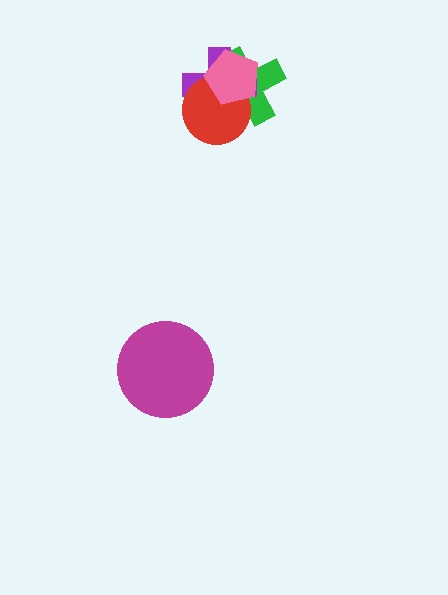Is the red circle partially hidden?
Yes, it is partially covered by another shape.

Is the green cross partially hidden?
Yes, it is partially covered by another shape.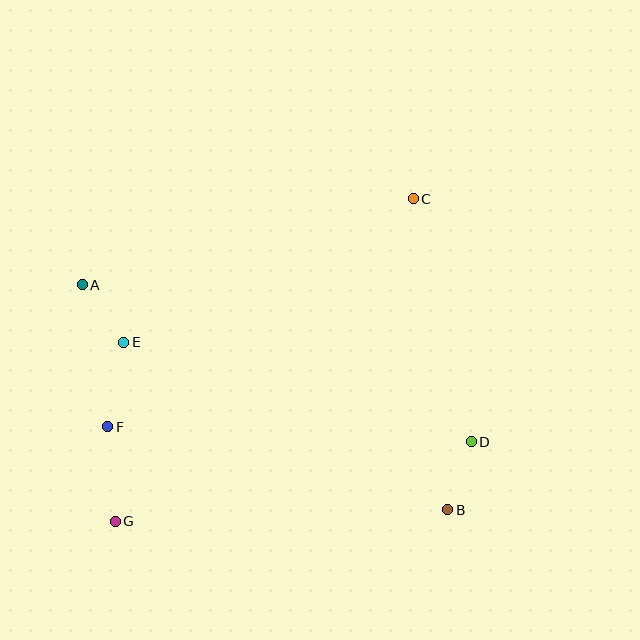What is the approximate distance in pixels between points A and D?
The distance between A and D is approximately 419 pixels.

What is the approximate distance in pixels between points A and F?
The distance between A and F is approximately 144 pixels.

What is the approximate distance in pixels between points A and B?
The distance between A and B is approximately 429 pixels.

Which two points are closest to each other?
Points A and E are closest to each other.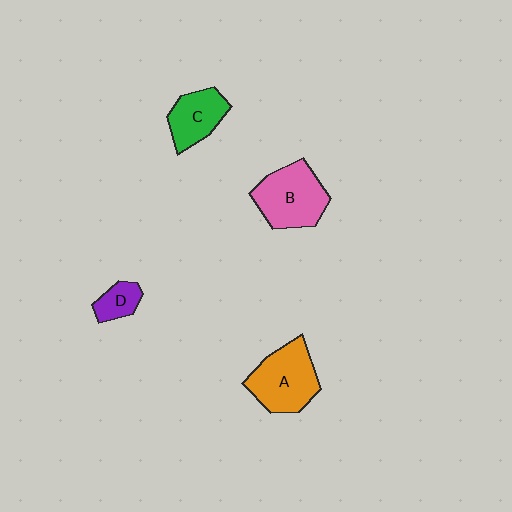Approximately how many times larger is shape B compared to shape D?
Approximately 2.7 times.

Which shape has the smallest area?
Shape D (purple).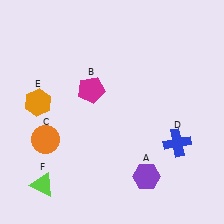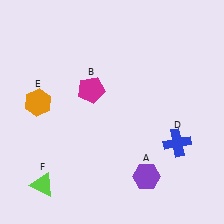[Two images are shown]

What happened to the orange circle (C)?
The orange circle (C) was removed in Image 2. It was in the bottom-left area of Image 1.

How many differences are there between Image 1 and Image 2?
There is 1 difference between the two images.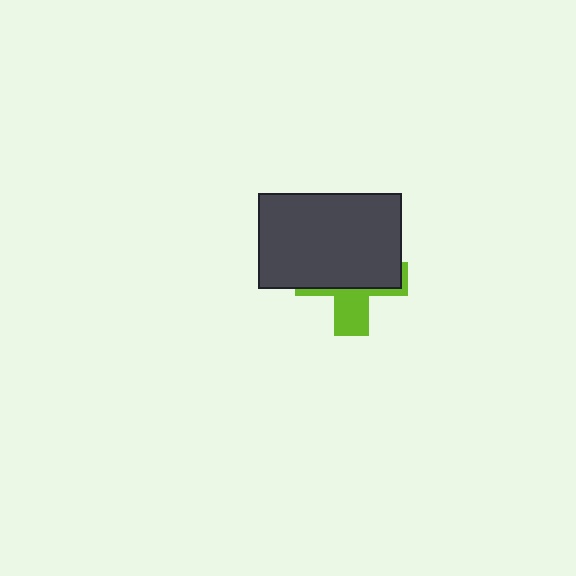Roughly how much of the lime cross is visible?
A small part of it is visible (roughly 34%).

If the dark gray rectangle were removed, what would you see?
You would see the complete lime cross.